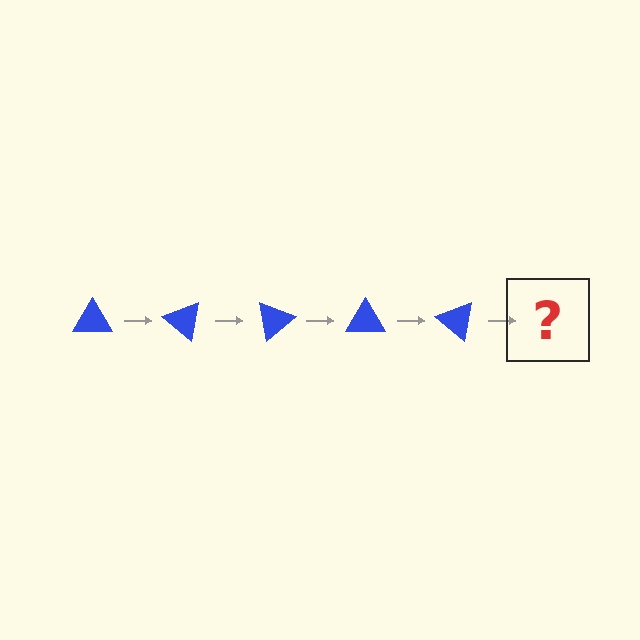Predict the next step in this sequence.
The next step is a blue triangle rotated 200 degrees.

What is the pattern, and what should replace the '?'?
The pattern is that the triangle rotates 40 degrees each step. The '?' should be a blue triangle rotated 200 degrees.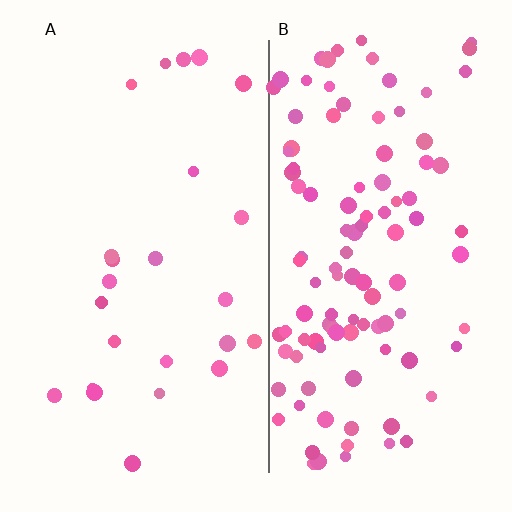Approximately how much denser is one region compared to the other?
Approximately 4.4× — region B over region A.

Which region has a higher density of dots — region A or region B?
B (the right).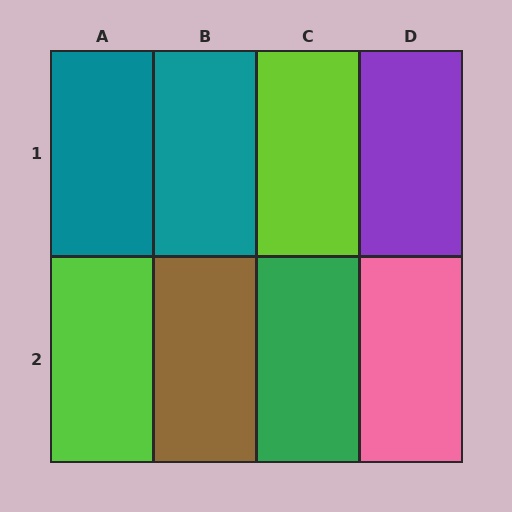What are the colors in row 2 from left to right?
Lime, brown, green, pink.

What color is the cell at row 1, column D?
Purple.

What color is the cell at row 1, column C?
Lime.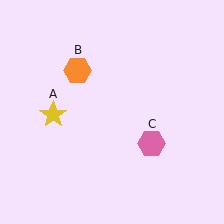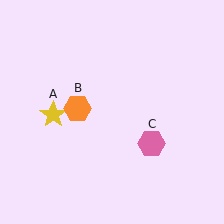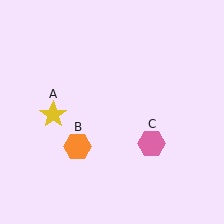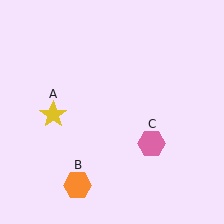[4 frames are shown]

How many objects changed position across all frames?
1 object changed position: orange hexagon (object B).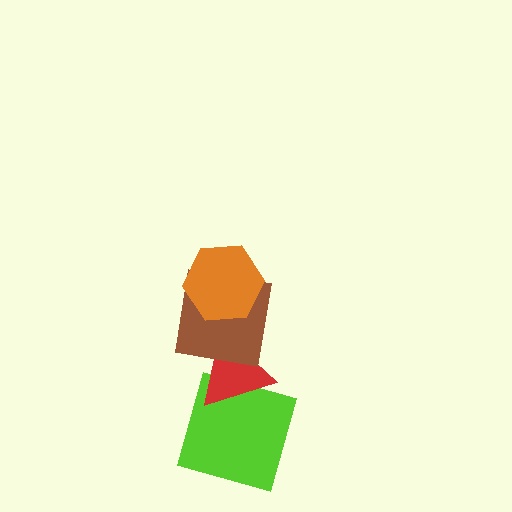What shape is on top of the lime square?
The red triangle is on top of the lime square.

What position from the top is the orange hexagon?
The orange hexagon is 1st from the top.